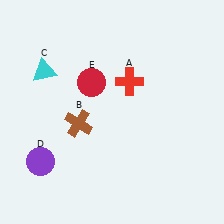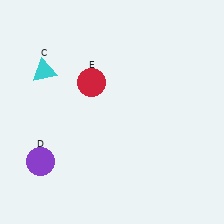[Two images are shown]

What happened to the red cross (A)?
The red cross (A) was removed in Image 2. It was in the top-right area of Image 1.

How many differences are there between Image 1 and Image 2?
There are 2 differences between the two images.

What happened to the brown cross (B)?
The brown cross (B) was removed in Image 2. It was in the bottom-left area of Image 1.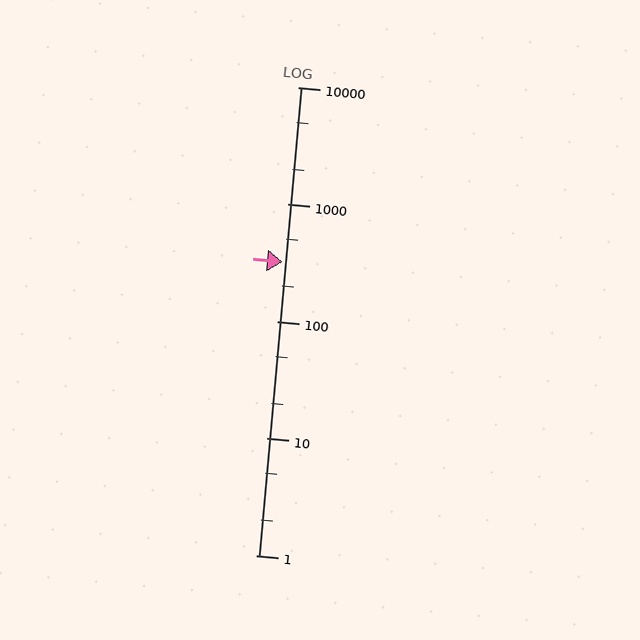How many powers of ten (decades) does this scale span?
The scale spans 4 decades, from 1 to 10000.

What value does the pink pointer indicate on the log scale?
The pointer indicates approximately 320.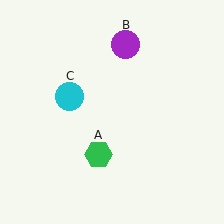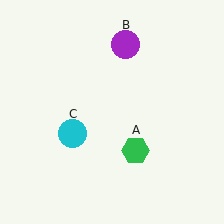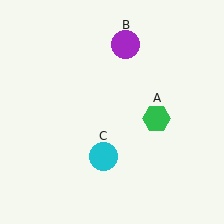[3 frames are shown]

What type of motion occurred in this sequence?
The green hexagon (object A), cyan circle (object C) rotated counterclockwise around the center of the scene.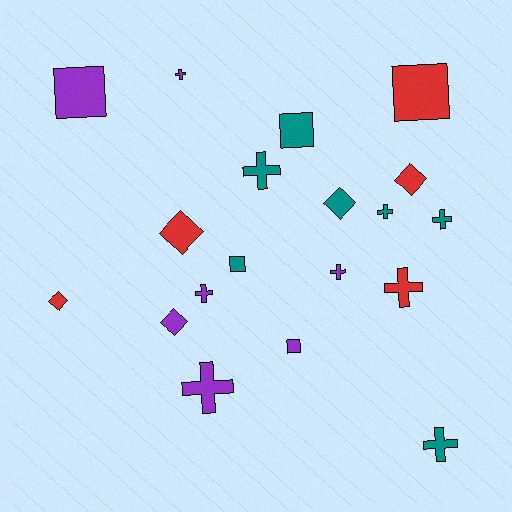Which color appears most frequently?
Purple, with 7 objects.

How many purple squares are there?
There are 2 purple squares.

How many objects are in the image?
There are 19 objects.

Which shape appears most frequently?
Cross, with 9 objects.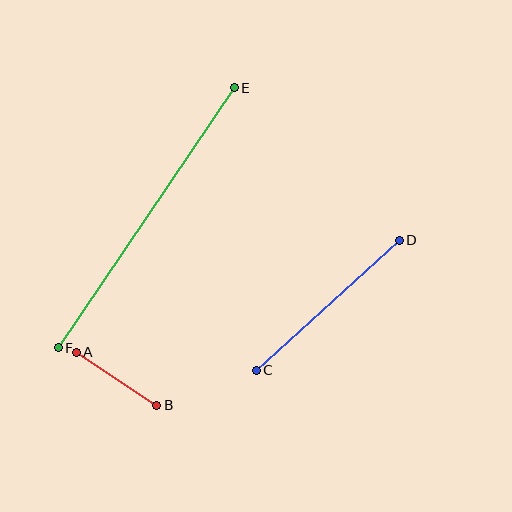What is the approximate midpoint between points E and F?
The midpoint is at approximately (146, 218) pixels.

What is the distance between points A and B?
The distance is approximately 97 pixels.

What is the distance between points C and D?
The distance is approximately 193 pixels.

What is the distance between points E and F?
The distance is approximately 314 pixels.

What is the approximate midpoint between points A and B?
The midpoint is at approximately (116, 379) pixels.